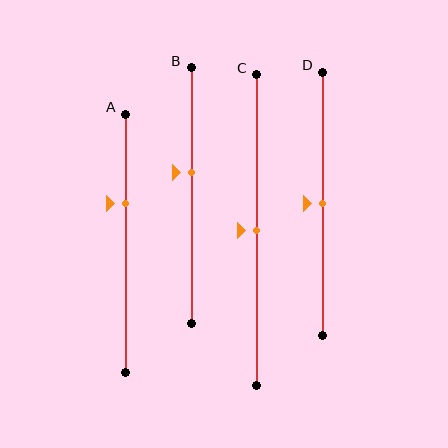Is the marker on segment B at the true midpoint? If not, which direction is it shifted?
No, the marker on segment B is shifted upward by about 9% of the segment length.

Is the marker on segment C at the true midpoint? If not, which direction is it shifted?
Yes, the marker on segment C is at the true midpoint.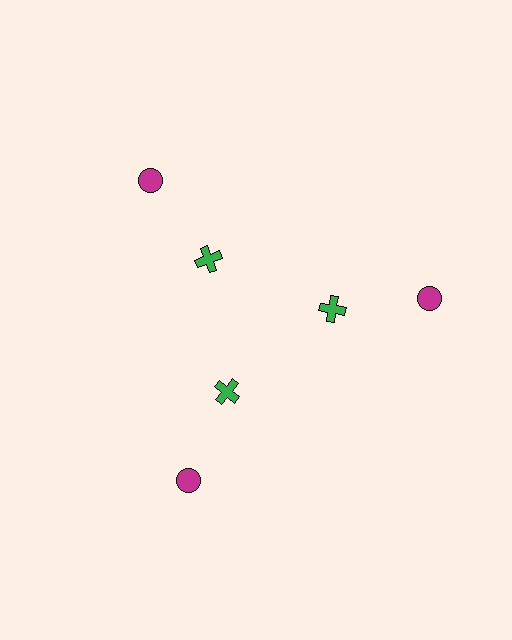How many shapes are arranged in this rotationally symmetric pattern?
There are 6 shapes, arranged in 3 groups of 2.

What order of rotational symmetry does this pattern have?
This pattern has 3-fold rotational symmetry.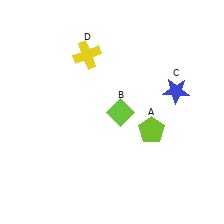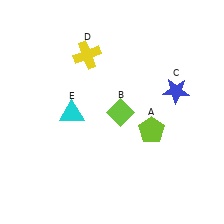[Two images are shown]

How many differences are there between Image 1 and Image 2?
There is 1 difference between the two images.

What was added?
A cyan triangle (E) was added in Image 2.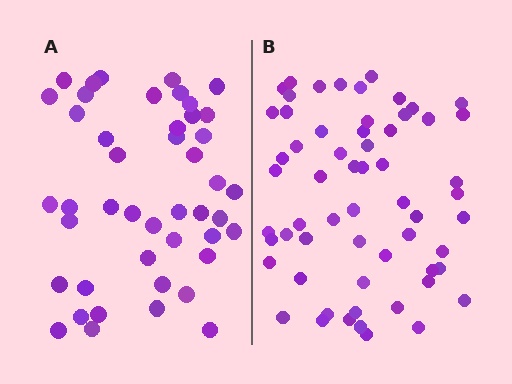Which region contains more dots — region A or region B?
Region B (the right region) has more dots.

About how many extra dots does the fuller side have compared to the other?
Region B has approximately 15 more dots than region A.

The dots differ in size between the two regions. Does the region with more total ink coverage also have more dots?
No. Region A has more total ink coverage because its dots are larger, but region B actually contains more individual dots. Total area can be misleading — the number of items is what matters here.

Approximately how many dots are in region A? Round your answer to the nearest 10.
About 40 dots. (The exact count is 45, which rounds to 40.)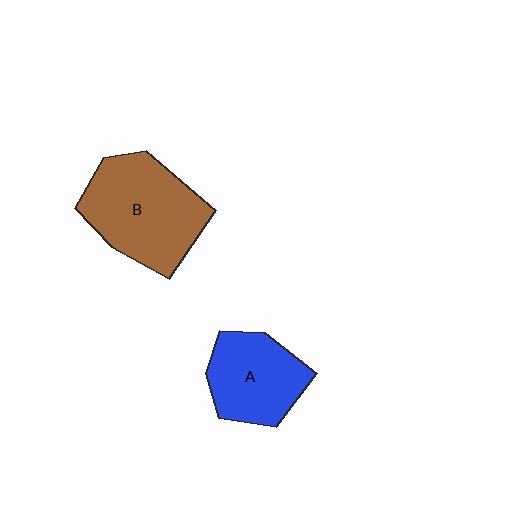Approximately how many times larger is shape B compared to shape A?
Approximately 1.4 times.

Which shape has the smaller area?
Shape A (blue).